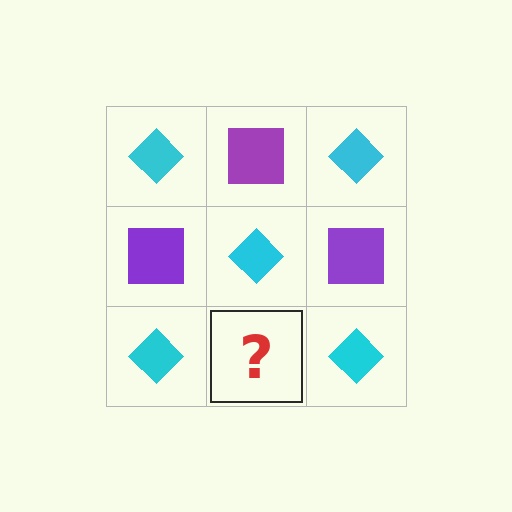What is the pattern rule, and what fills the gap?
The rule is that it alternates cyan diamond and purple square in a checkerboard pattern. The gap should be filled with a purple square.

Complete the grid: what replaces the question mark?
The question mark should be replaced with a purple square.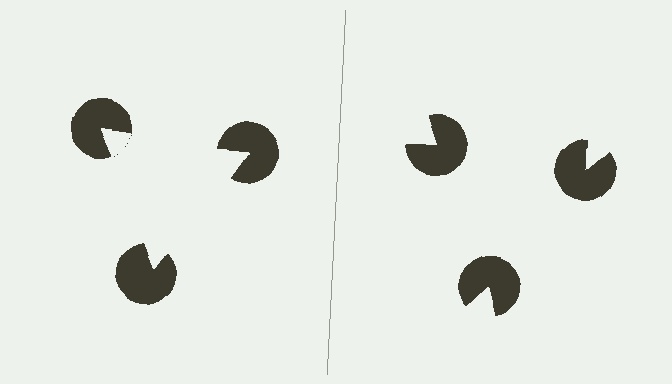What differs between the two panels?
The pac-man discs are positioned identically on both sides; only the wedge orientations differ. On the left they align to a triangle; on the right they are misaligned.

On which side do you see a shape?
An illusory triangle appears on the left side. On the right side the wedge cuts are rotated, so no coherent shape forms.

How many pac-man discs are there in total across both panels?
6 — 3 on each side.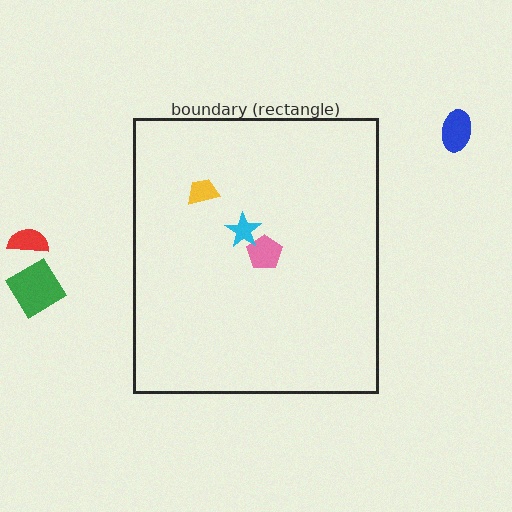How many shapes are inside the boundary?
3 inside, 3 outside.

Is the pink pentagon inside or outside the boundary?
Inside.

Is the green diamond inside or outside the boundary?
Outside.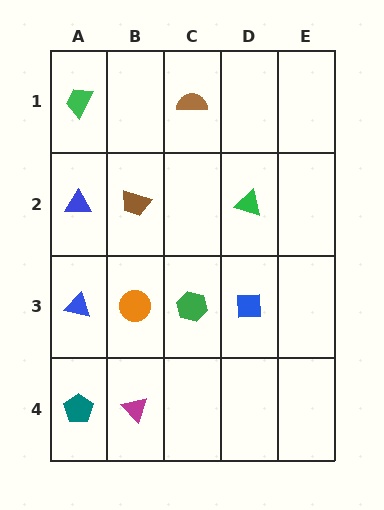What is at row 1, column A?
A green trapezoid.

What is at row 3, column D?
A blue square.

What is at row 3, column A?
A blue triangle.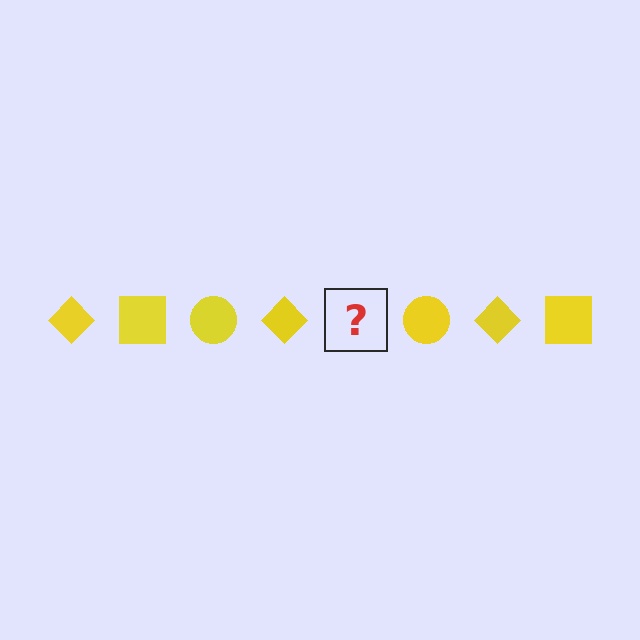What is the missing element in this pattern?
The missing element is a yellow square.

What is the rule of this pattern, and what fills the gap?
The rule is that the pattern cycles through diamond, square, circle shapes in yellow. The gap should be filled with a yellow square.